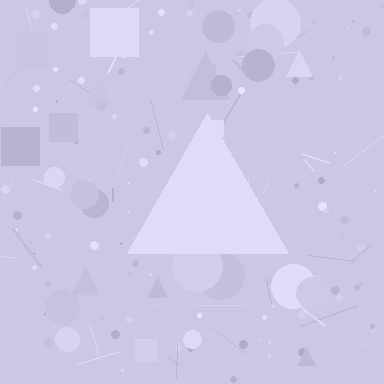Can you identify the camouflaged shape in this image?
The camouflaged shape is a triangle.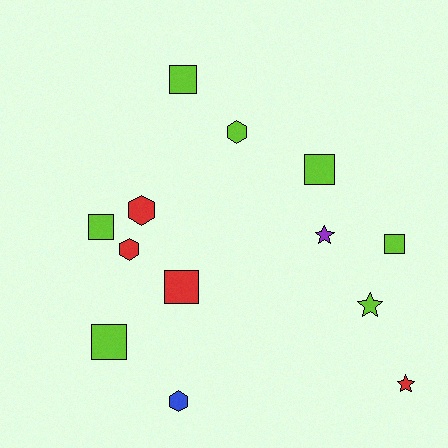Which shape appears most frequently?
Square, with 6 objects.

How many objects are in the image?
There are 13 objects.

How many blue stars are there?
There are no blue stars.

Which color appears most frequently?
Lime, with 7 objects.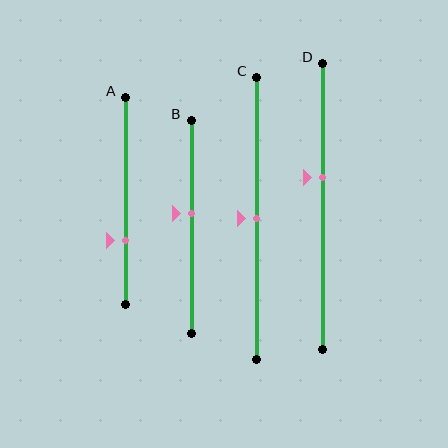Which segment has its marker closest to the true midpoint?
Segment C has its marker closest to the true midpoint.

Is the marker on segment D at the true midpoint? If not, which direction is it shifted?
No, the marker on segment D is shifted upward by about 10% of the segment length.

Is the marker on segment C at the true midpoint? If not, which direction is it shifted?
Yes, the marker on segment C is at the true midpoint.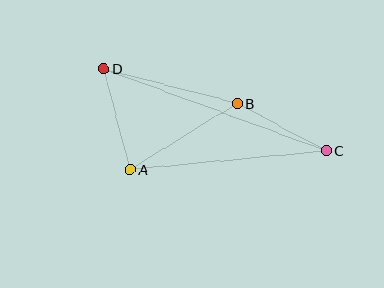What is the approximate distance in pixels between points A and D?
The distance between A and D is approximately 104 pixels.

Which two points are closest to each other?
Points B and C are closest to each other.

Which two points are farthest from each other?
Points C and D are farthest from each other.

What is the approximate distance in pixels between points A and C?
The distance between A and C is approximately 197 pixels.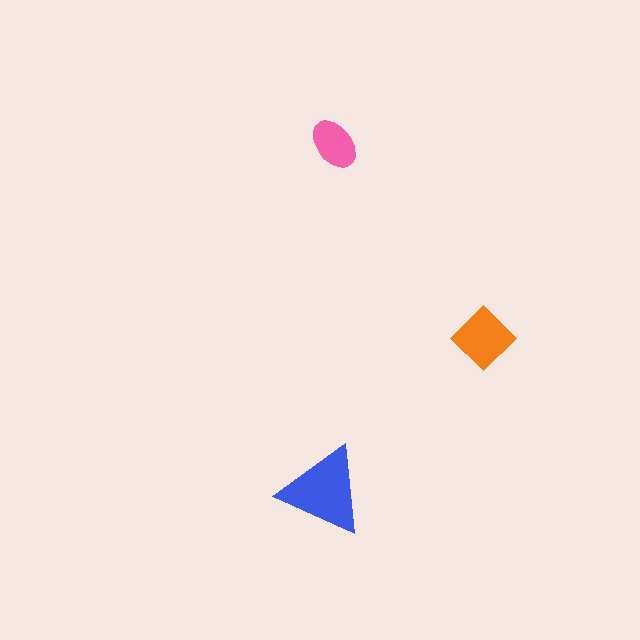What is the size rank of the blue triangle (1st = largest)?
1st.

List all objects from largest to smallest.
The blue triangle, the orange diamond, the pink ellipse.